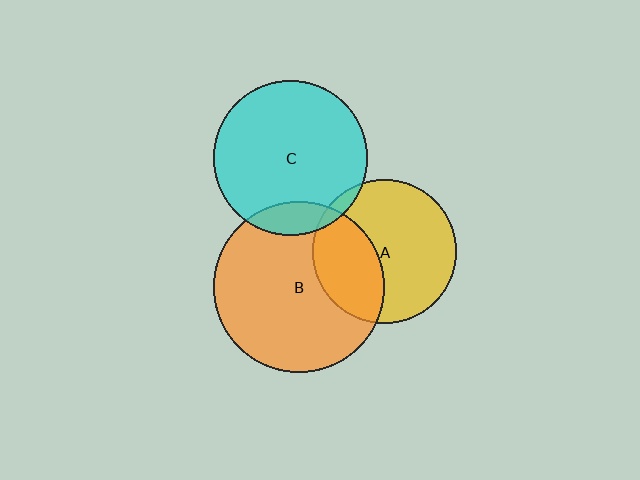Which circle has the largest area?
Circle B (orange).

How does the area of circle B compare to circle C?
Approximately 1.2 times.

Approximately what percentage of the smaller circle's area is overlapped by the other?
Approximately 35%.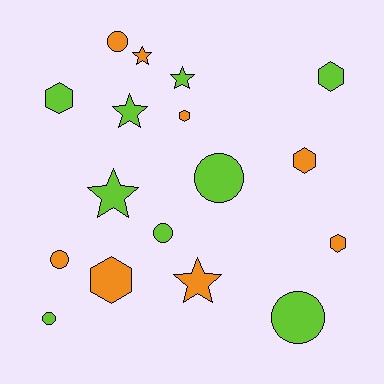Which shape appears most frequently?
Circle, with 6 objects.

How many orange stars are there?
There are 2 orange stars.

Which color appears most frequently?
Lime, with 9 objects.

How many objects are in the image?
There are 17 objects.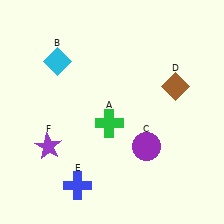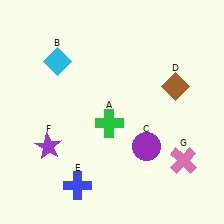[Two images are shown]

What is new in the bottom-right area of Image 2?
A pink cross (G) was added in the bottom-right area of Image 2.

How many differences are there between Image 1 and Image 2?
There is 1 difference between the two images.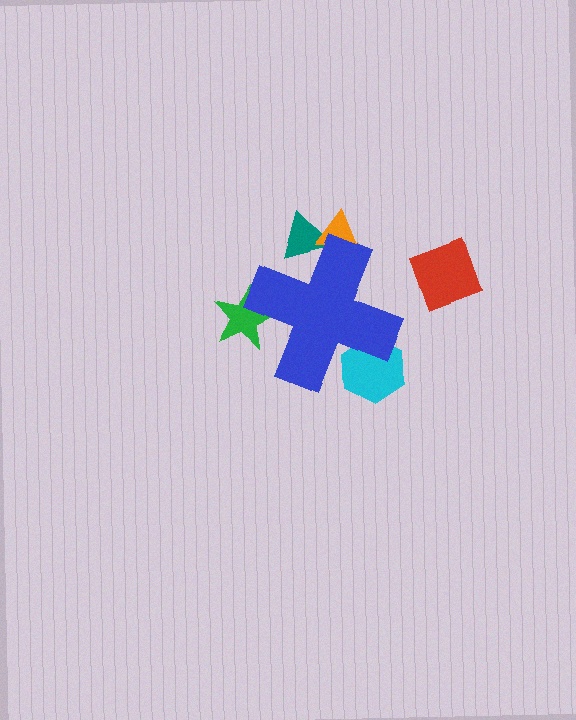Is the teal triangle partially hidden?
Yes, the teal triangle is partially hidden behind the blue cross.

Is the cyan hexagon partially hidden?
Yes, the cyan hexagon is partially hidden behind the blue cross.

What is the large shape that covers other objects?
A blue cross.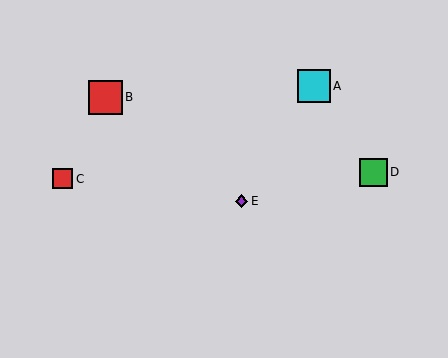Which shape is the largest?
The red square (labeled B) is the largest.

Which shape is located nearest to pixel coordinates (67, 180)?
The red square (labeled C) at (62, 179) is nearest to that location.